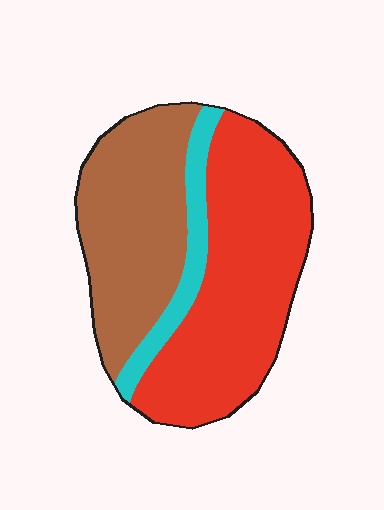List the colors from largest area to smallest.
From largest to smallest: red, brown, cyan.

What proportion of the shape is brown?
Brown covers roughly 40% of the shape.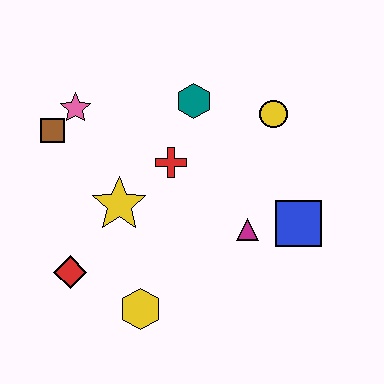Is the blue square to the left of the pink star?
No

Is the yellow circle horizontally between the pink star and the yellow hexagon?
No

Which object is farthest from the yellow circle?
The red diamond is farthest from the yellow circle.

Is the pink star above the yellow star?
Yes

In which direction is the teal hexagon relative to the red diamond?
The teal hexagon is above the red diamond.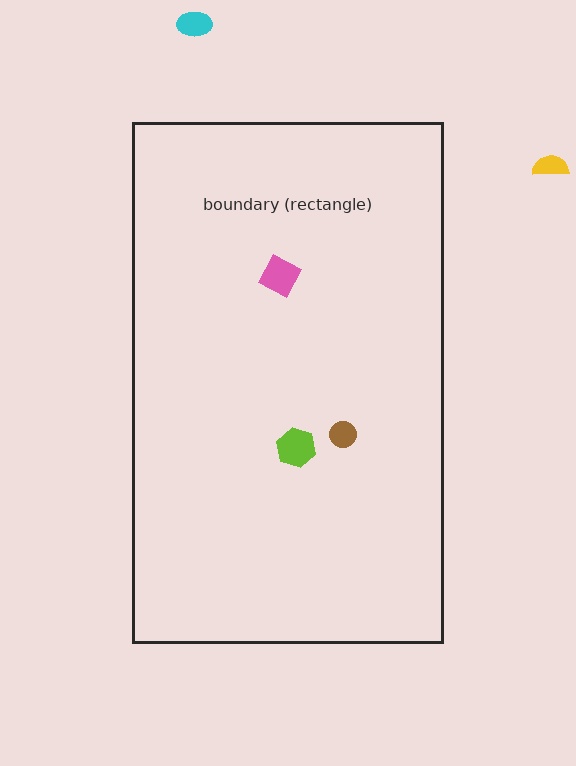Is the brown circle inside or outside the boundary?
Inside.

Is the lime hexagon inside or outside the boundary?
Inside.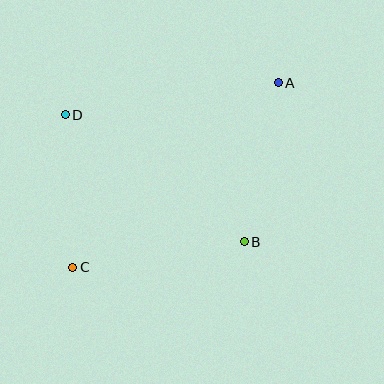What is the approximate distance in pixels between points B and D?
The distance between B and D is approximately 220 pixels.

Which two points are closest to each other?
Points C and D are closest to each other.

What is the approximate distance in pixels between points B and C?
The distance between B and C is approximately 174 pixels.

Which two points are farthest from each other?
Points A and C are farthest from each other.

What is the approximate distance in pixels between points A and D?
The distance between A and D is approximately 215 pixels.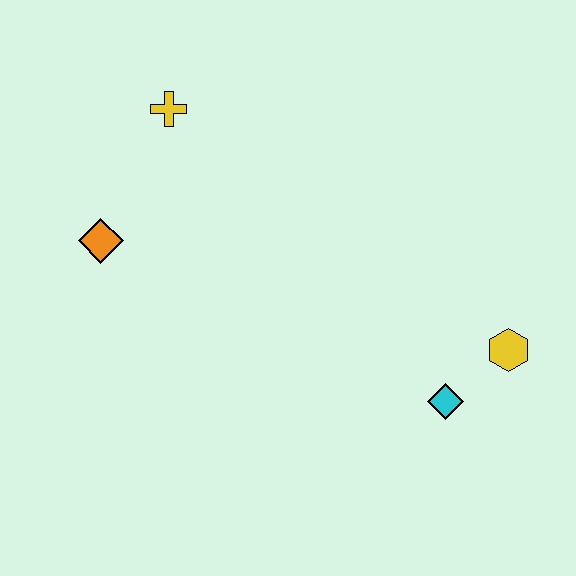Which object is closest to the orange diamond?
The yellow cross is closest to the orange diamond.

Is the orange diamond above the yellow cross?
No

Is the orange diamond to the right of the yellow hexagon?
No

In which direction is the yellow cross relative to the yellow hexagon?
The yellow cross is to the left of the yellow hexagon.